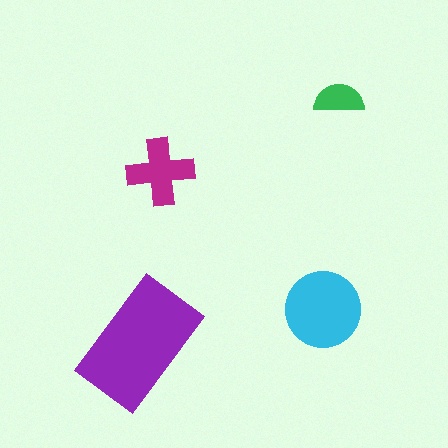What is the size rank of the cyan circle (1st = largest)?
2nd.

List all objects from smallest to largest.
The green semicircle, the magenta cross, the cyan circle, the purple rectangle.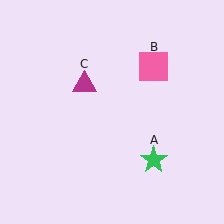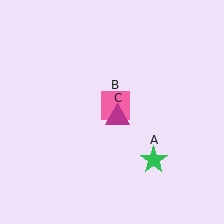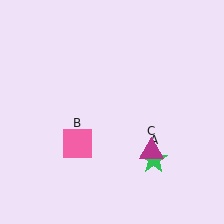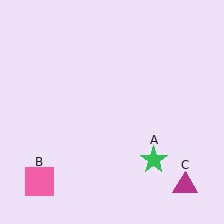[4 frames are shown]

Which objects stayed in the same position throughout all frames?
Green star (object A) remained stationary.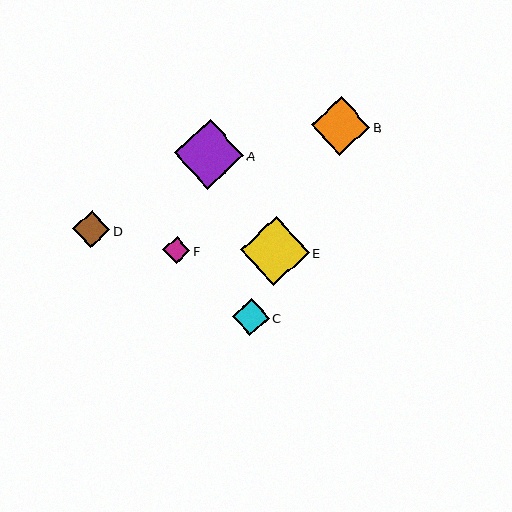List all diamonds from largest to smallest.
From largest to smallest: A, E, B, D, C, F.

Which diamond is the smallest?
Diamond F is the smallest with a size of approximately 27 pixels.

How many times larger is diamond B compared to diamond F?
Diamond B is approximately 2.1 times the size of diamond F.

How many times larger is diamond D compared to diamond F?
Diamond D is approximately 1.4 times the size of diamond F.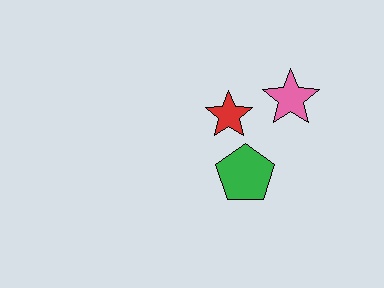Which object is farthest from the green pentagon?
The pink star is farthest from the green pentagon.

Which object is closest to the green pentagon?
The red star is closest to the green pentagon.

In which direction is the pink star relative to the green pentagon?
The pink star is above the green pentagon.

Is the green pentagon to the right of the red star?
Yes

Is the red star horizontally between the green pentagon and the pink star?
No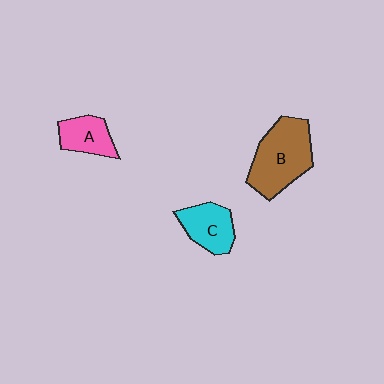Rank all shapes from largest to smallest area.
From largest to smallest: B (brown), C (cyan), A (pink).